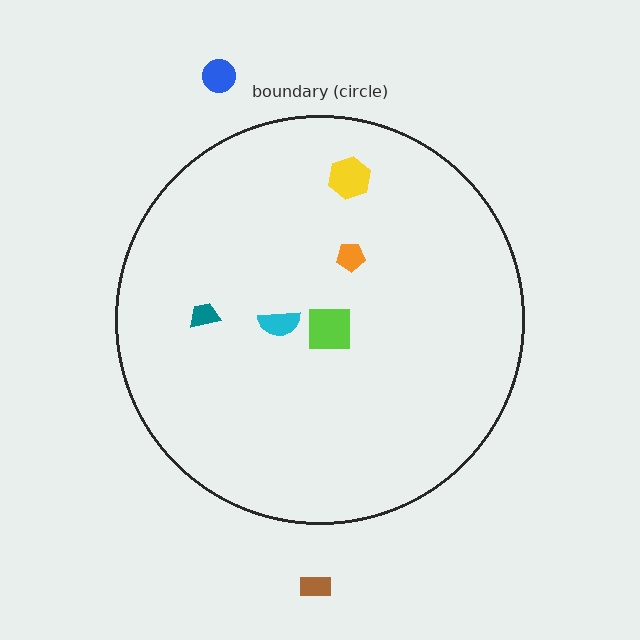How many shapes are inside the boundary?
5 inside, 2 outside.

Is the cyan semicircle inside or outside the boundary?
Inside.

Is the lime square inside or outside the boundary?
Inside.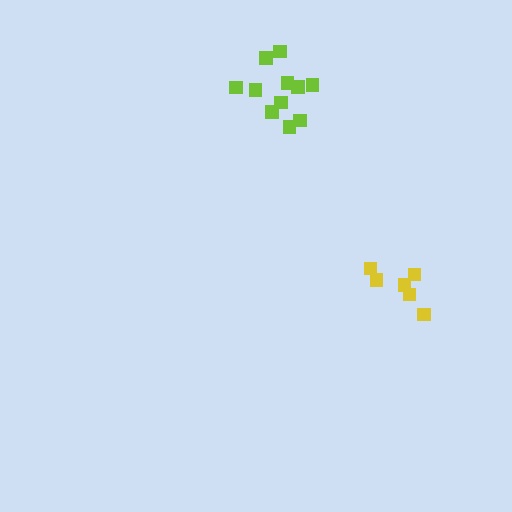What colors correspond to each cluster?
The clusters are colored: lime, yellow.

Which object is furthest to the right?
The yellow cluster is rightmost.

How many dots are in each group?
Group 1: 11 dots, Group 2: 6 dots (17 total).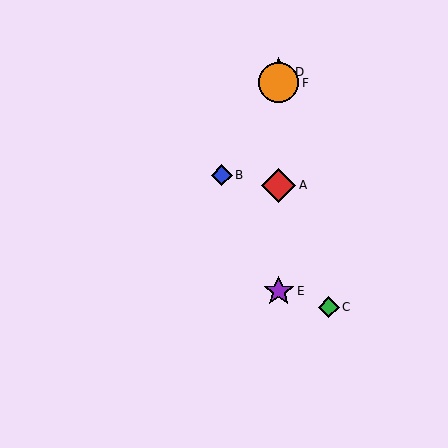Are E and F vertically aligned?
Yes, both are at x≈279.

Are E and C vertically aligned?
No, E is at x≈279 and C is at x≈329.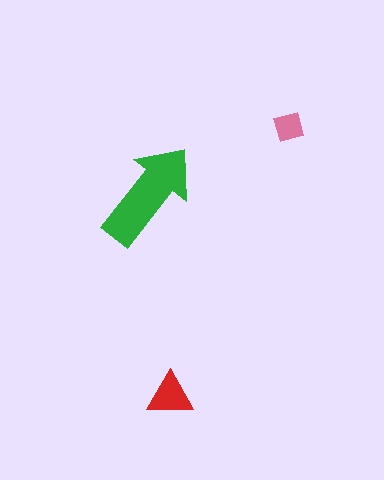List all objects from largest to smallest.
The green arrow, the red triangle, the pink square.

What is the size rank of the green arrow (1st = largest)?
1st.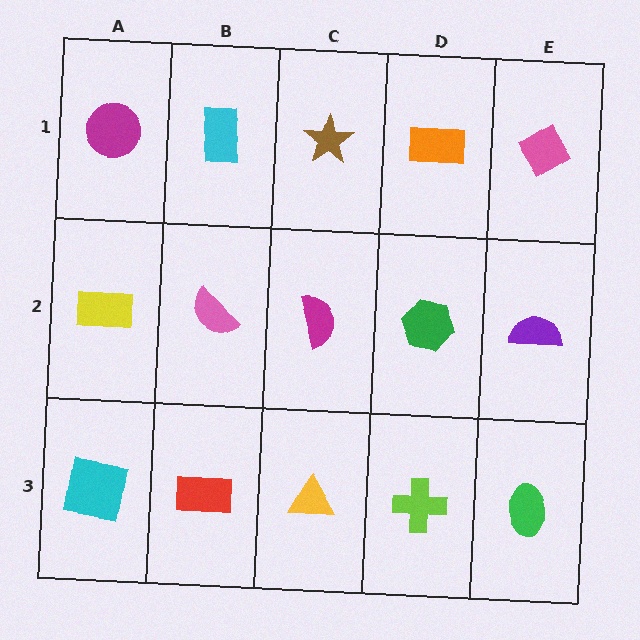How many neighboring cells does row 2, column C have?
4.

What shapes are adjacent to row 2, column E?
A pink diamond (row 1, column E), a green ellipse (row 3, column E), a green hexagon (row 2, column D).